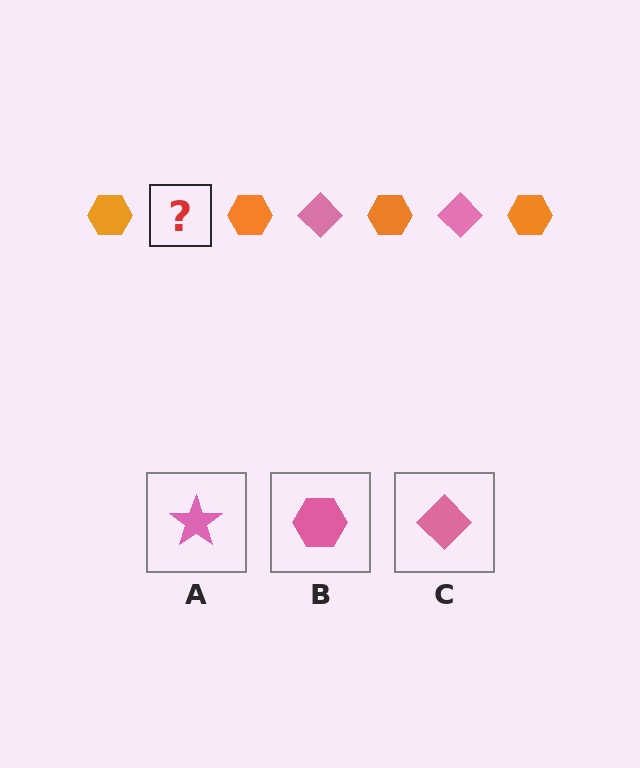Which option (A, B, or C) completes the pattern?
C.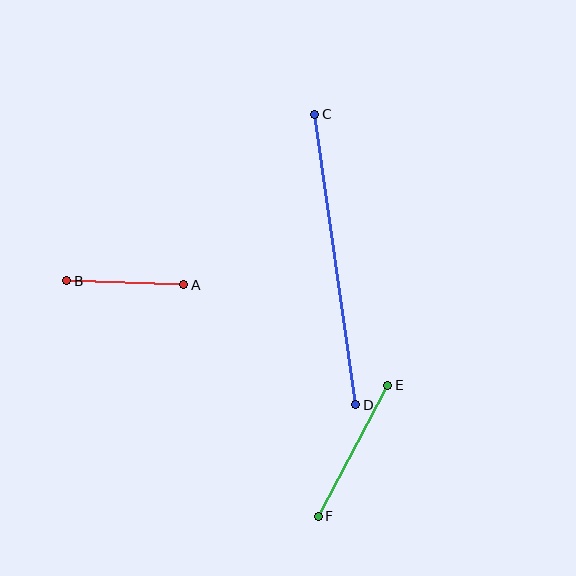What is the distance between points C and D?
The distance is approximately 294 pixels.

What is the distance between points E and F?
The distance is approximately 148 pixels.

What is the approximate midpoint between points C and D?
The midpoint is at approximately (335, 259) pixels.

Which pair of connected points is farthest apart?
Points C and D are farthest apart.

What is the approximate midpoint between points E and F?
The midpoint is at approximately (353, 451) pixels.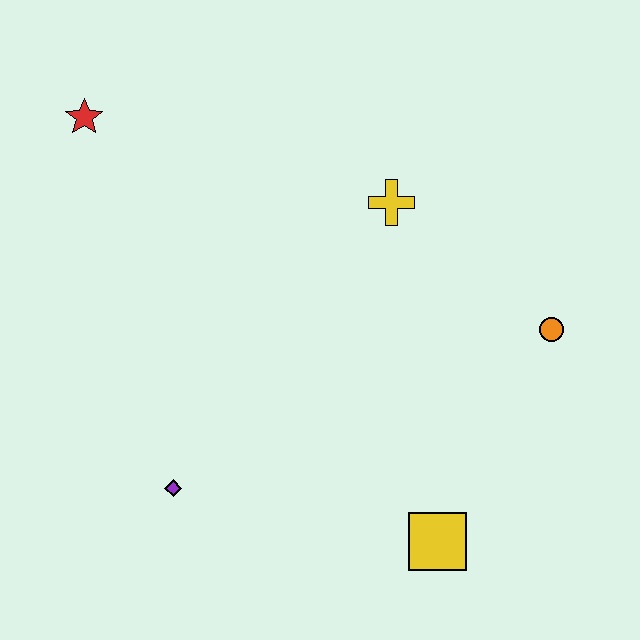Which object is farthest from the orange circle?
The red star is farthest from the orange circle.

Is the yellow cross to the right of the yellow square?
No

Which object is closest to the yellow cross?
The orange circle is closest to the yellow cross.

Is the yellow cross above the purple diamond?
Yes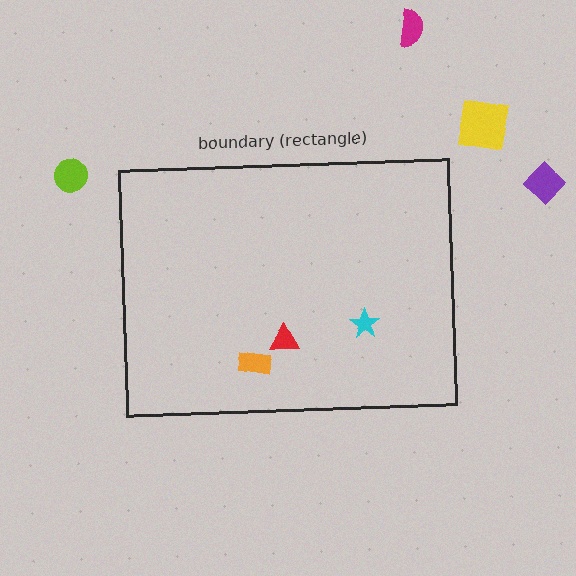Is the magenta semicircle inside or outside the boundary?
Outside.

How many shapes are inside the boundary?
3 inside, 4 outside.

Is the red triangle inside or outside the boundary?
Inside.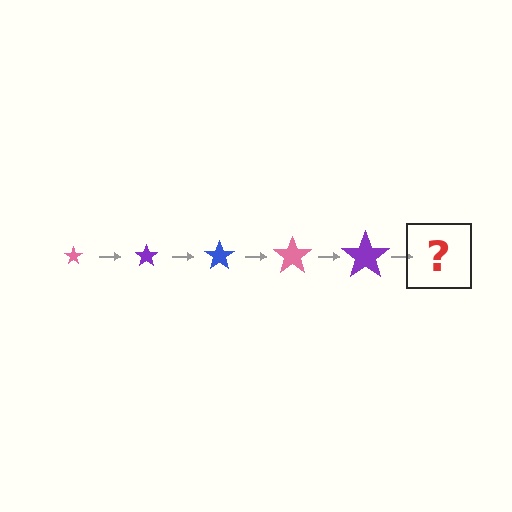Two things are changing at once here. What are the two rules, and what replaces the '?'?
The two rules are that the star grows larger each step and the color cycles through pink, purple, and blue. The '?' should be a blue star, larger than the previous one.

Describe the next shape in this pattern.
It should be a blue star, larger than the previous one.